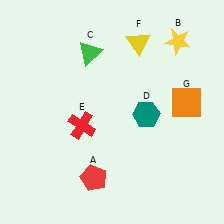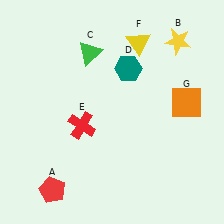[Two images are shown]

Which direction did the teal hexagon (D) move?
The teal hexagon (D) moved up.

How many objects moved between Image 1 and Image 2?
2 objects moved between the two images.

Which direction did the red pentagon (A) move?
The red pentagon (A) moved left.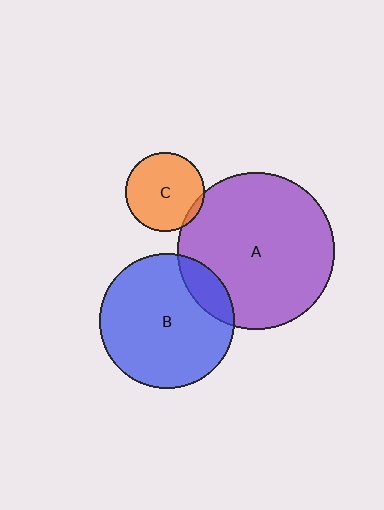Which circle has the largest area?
Circle A (purple).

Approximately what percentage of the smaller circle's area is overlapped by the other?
Approximately 5%.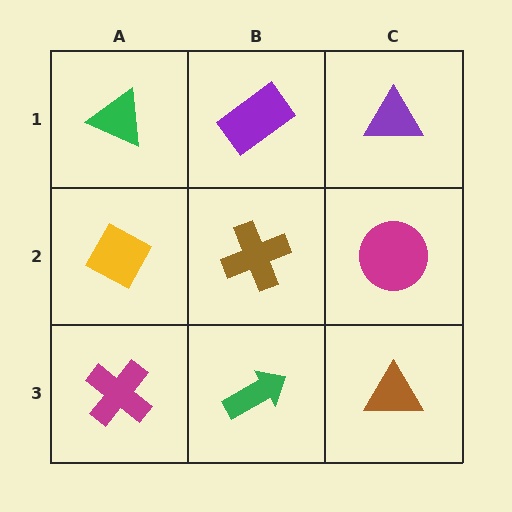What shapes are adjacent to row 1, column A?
A yellow diamond (row 2, column A), a purple rectangle (row 1, column B).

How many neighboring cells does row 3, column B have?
3.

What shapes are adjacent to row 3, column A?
A yellow diamond (row 2, column A), a green arrow (row 3, column B).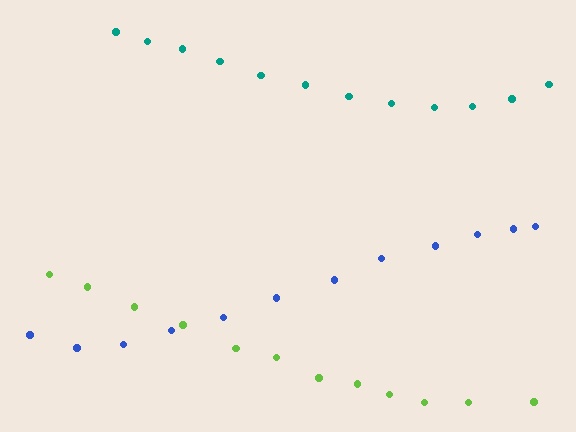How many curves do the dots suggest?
There are 3 distinct paths.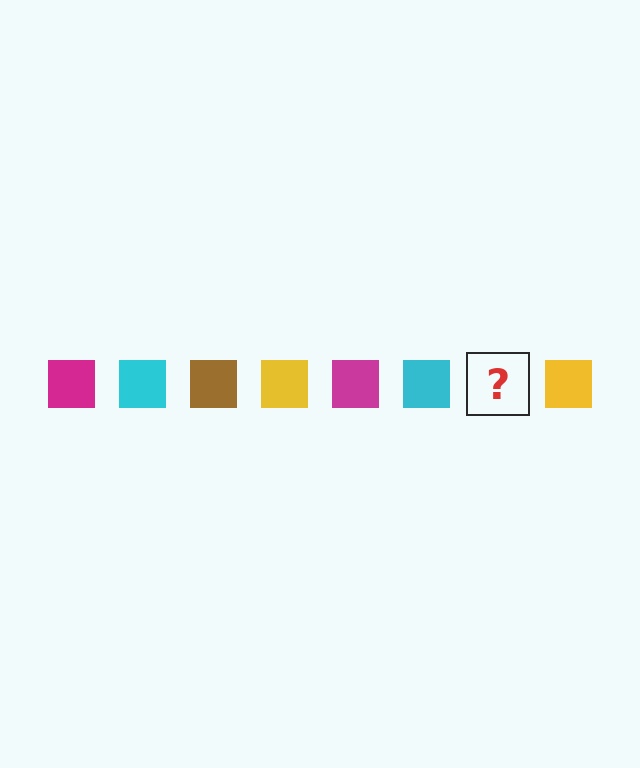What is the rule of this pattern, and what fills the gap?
The rule is that the pattern cycles through magenta, cyan, brown, yellow squares. The gap should be filled with a brown square.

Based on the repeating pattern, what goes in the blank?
The blank should be a brown square.